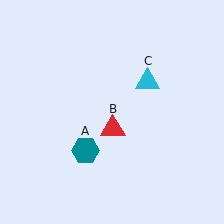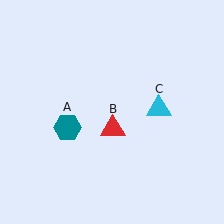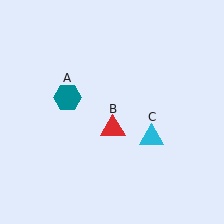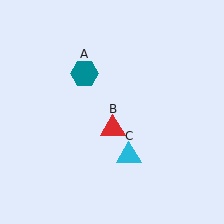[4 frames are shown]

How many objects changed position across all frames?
2 objects changed position: teal hexagon (object A), cyan triangle (object C).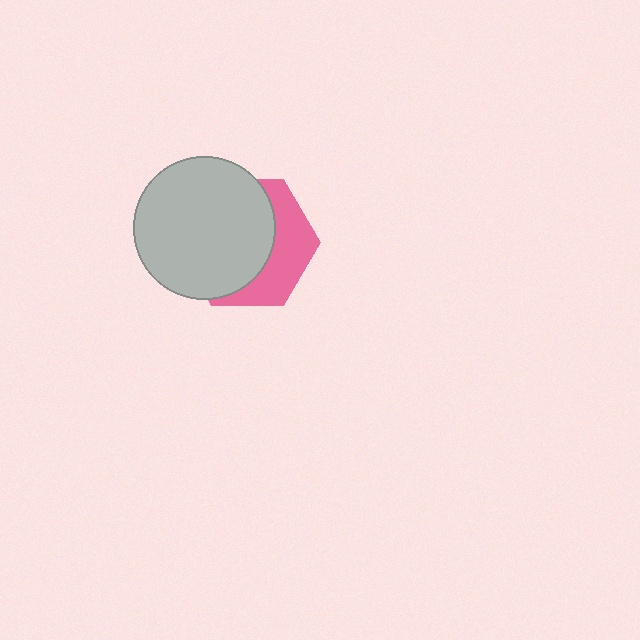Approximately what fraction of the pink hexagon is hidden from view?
Roughly 63% of the pink hexagon is hidden behind the light gray circle.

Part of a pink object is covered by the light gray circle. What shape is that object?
It is a hexagon.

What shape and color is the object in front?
The object in front is a light gray circle.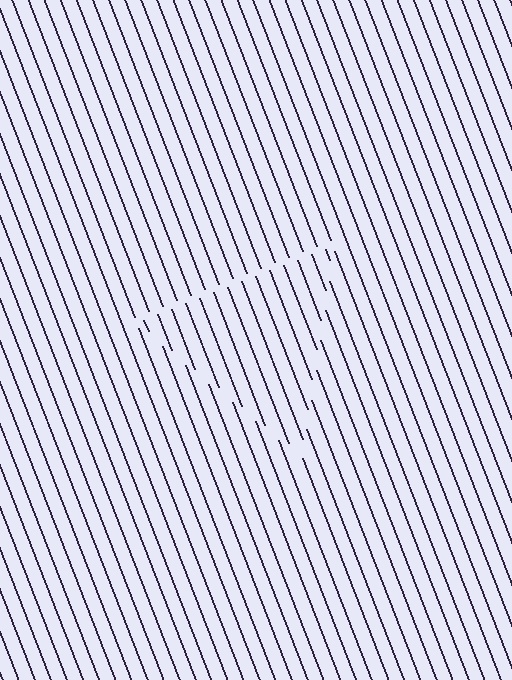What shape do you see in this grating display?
An illusory triangle. The interior of the shape contains the same grating, shifted by half a period — the contour is defined by the phase discontinuity where line-ends from the inner and outer gratings abut.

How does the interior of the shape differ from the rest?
The interior of the shape contains the same grating, shifted by half a period — the contour is defined by the phase discontinuity where line-ends from the inner and outer gratings abut.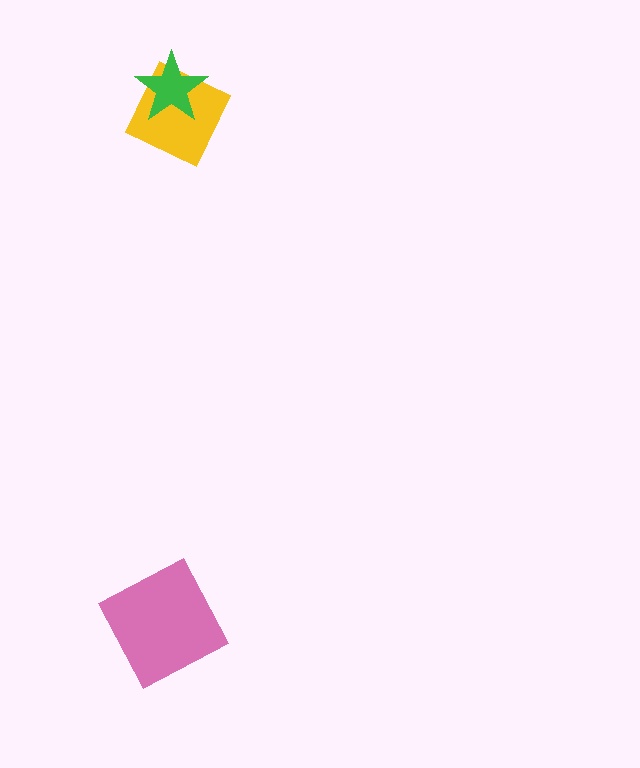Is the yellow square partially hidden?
Yes, it is partially covered by another shape.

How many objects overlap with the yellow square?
1 object overlaps with the yellow square.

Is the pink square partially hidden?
No, no other shape covers it.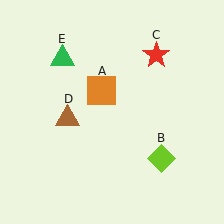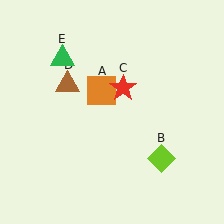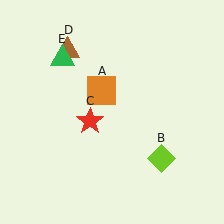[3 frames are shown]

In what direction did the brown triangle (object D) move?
The brown triangle (object D) moved up.